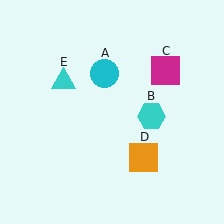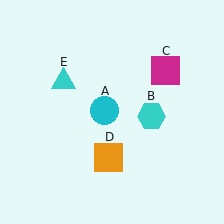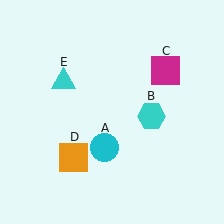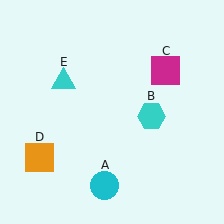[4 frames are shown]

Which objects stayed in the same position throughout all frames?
Cyan hexagon (object B) and magenta square (object C) and cyan triangle (object E) remained stationary.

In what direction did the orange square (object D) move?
The orange square (object D) moved left.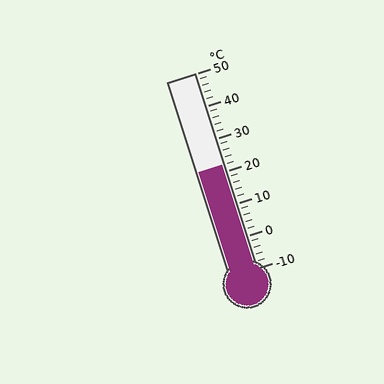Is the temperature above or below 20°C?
The temperature is above 20°C.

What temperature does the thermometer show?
The thermometer shows approximately 22°C.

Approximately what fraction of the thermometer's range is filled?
The thermometer is filled to approximately 55% of its range.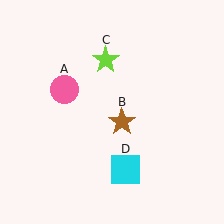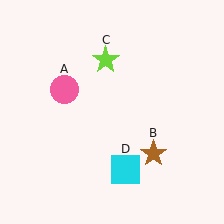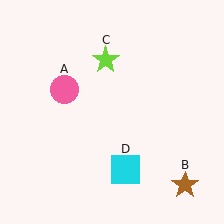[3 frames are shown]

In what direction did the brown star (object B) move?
The brown star (object B) moved down and to the right.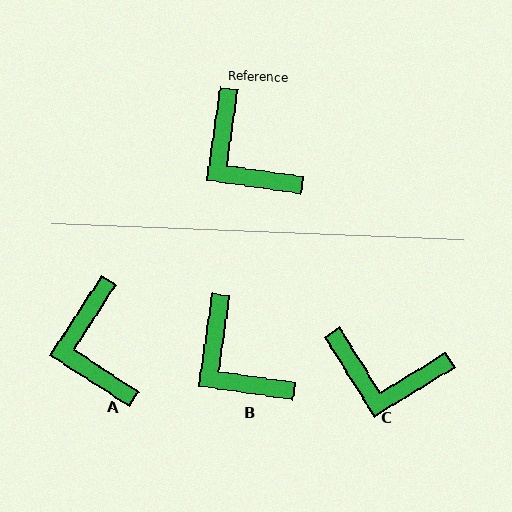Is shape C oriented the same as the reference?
No, it is off by about 40 degrees.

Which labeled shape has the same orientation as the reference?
B.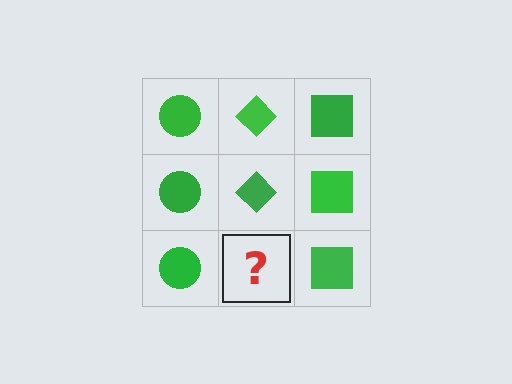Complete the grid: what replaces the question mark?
The question mark should be replaced with a green diamond.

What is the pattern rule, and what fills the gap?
The rule is that each column has a consistent shape. The gap should be filled with a green diamond.